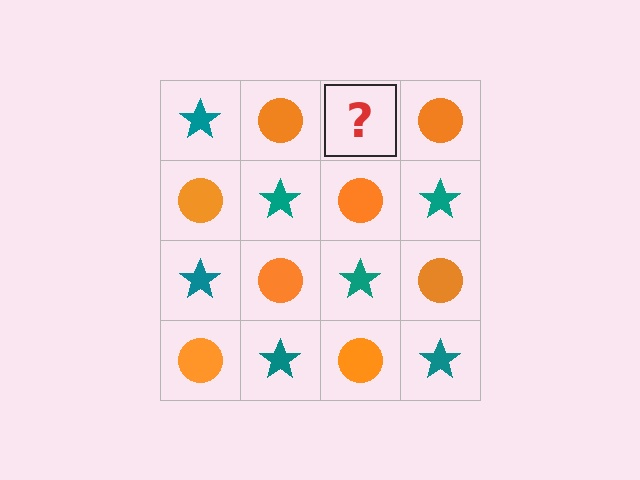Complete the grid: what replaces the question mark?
The question mark should be replaced with a teal star.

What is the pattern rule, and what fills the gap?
The rule is that it alternates teal star and orange circle in a checkerboard pattern. The gap should be filled with a teal star.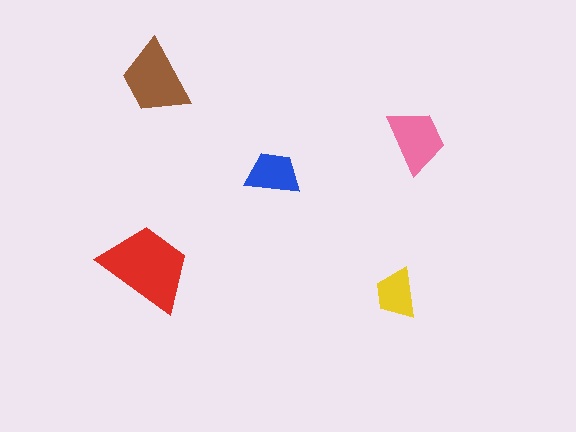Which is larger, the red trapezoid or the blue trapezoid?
The red one.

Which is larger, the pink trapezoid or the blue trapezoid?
The pink one.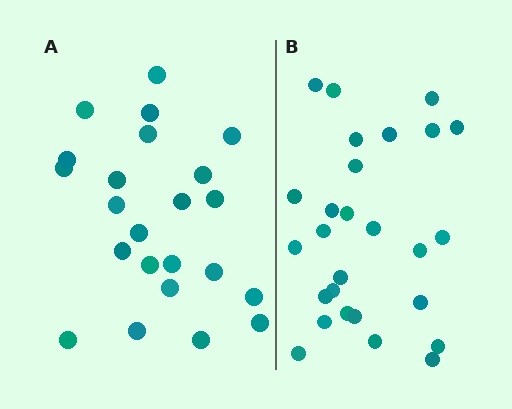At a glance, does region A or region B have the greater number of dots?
Region B (the right region) has more dots.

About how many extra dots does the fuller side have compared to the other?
Region B has about 4 more dots than region A.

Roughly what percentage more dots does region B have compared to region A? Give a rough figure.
About 15% more.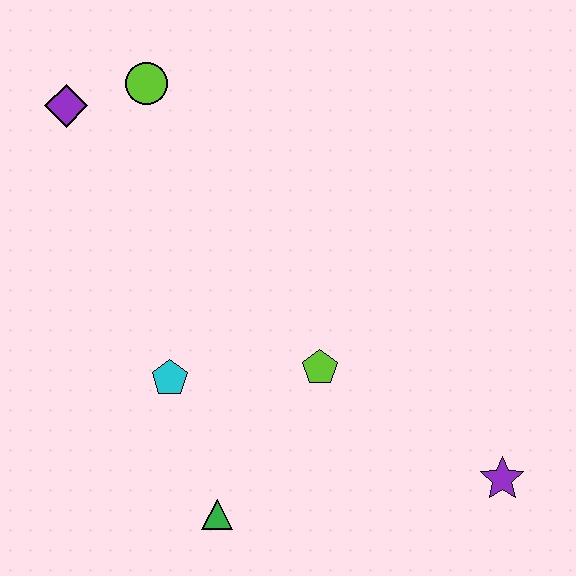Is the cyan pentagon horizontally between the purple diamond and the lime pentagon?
Yes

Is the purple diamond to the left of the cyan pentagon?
Yes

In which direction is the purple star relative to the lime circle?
The purple star is below the lime circle.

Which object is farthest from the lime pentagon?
The purple diamond is farthest from the lime pentagon.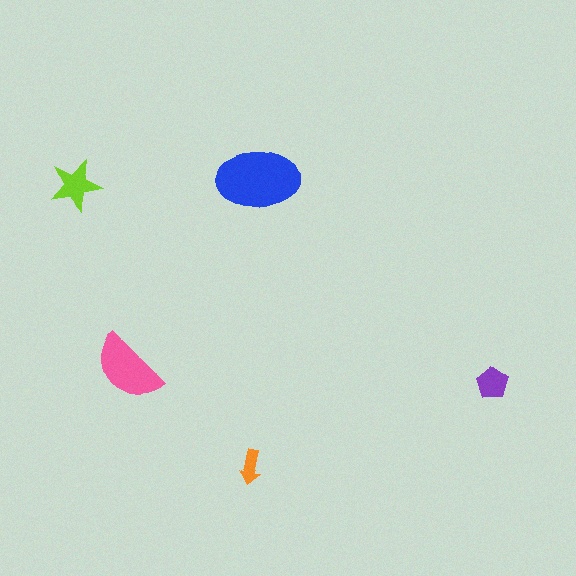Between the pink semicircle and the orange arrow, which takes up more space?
The pink semicircle.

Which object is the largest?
The blue ellipse.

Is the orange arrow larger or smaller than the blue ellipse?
Smaller.